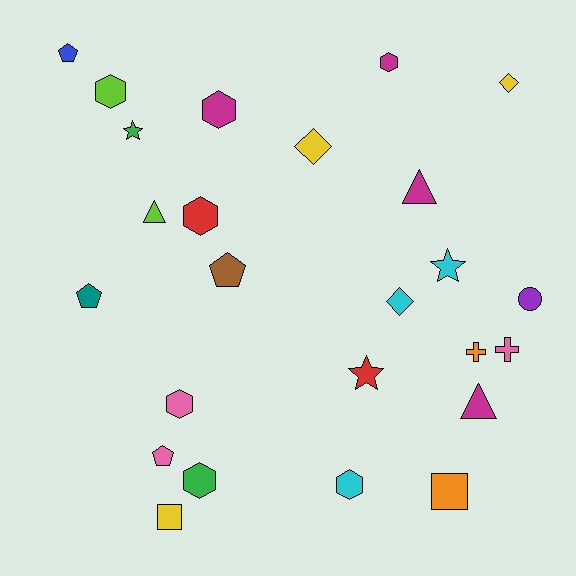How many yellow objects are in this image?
There are 3 yellow objects.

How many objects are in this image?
There are 25 objects.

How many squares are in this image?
There are 2 squares.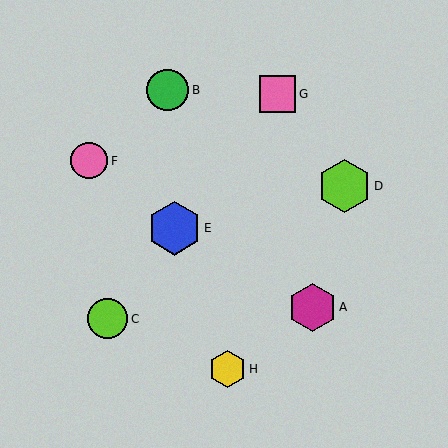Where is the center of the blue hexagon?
The center of the blue hexagon is at (174, 228).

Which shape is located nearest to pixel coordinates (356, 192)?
The lime hexagon (labeled D) at (344, 186) is nearest to that location.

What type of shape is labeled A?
Shape A is a magenta hexagon.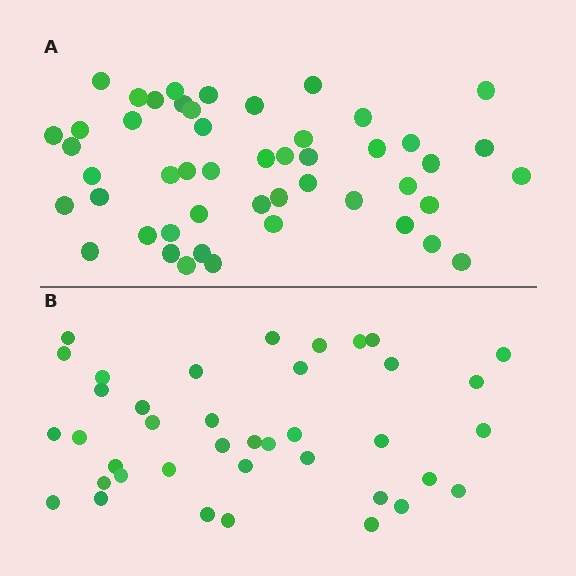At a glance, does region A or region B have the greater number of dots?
Region A (the top region) has more dots.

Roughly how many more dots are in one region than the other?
Region A has roughly 10 or so more dots than region B.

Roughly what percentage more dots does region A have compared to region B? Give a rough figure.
About 25% more.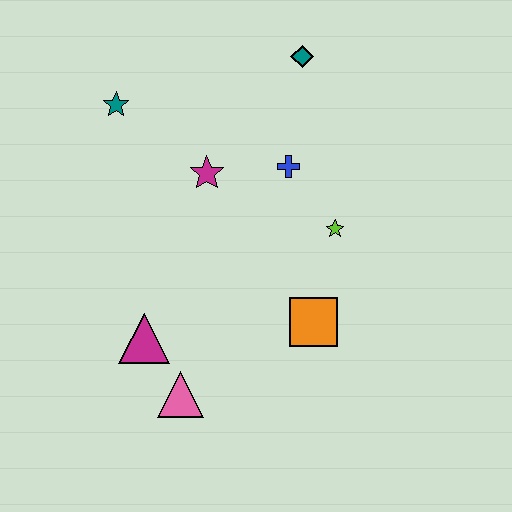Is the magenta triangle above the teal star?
No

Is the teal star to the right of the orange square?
No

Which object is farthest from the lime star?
The teal star is farthest from the lime star.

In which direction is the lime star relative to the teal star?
The lime star is to the right of the teal star.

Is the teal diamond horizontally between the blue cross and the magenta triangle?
No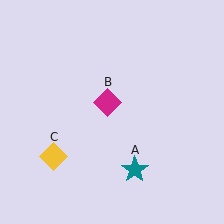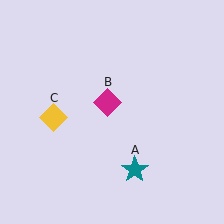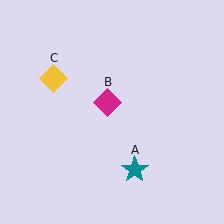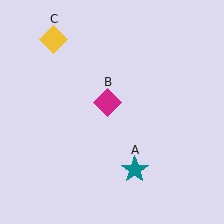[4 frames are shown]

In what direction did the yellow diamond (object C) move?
The yellow diamond (object C) moved up.